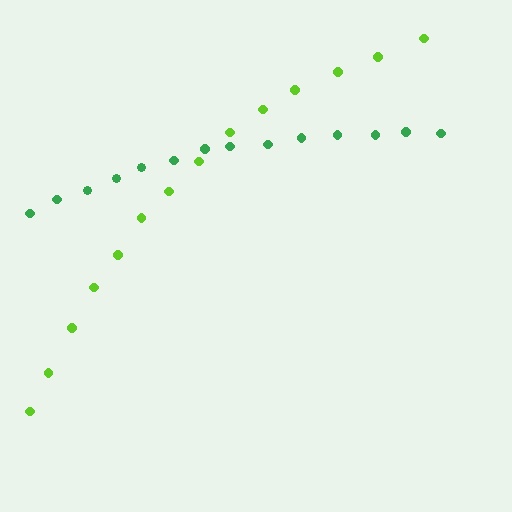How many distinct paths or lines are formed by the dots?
There are 2 distinct paths.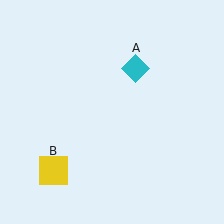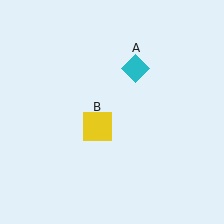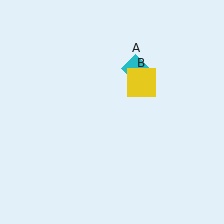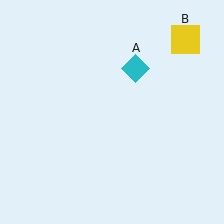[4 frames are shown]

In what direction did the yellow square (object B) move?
The yellow square (object B) moved up and to the right.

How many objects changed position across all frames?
1 object changed position: yellow square (object B).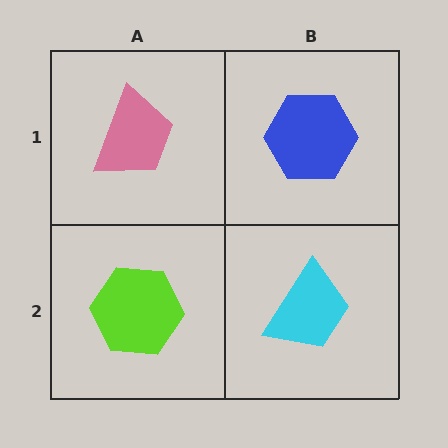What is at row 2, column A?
A lime hexagon.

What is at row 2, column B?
A cyan trapezoid.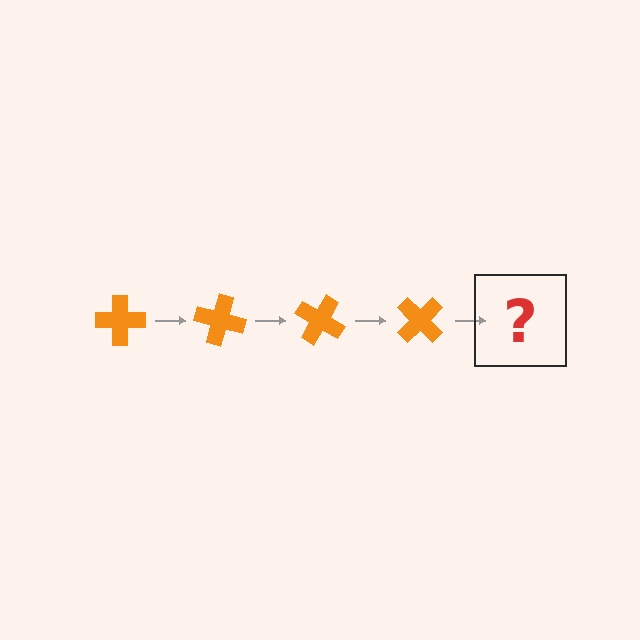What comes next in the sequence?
The next element should be an orange cross rotated 60 degrees.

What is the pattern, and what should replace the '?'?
The pattern is that the cross rotates 15 degrees each step. The '?' should be an orange cross rotated 60 degrees.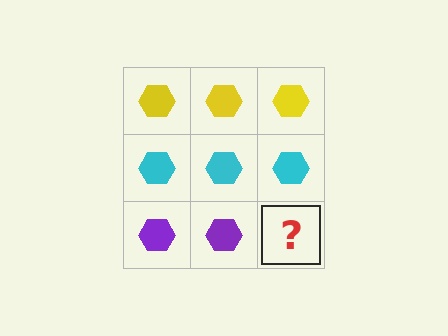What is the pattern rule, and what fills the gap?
The rule is that each row has a consistent color. The gap should be filled with a purple hexagon.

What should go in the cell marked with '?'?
The missing cell should contain a purple hexagon.